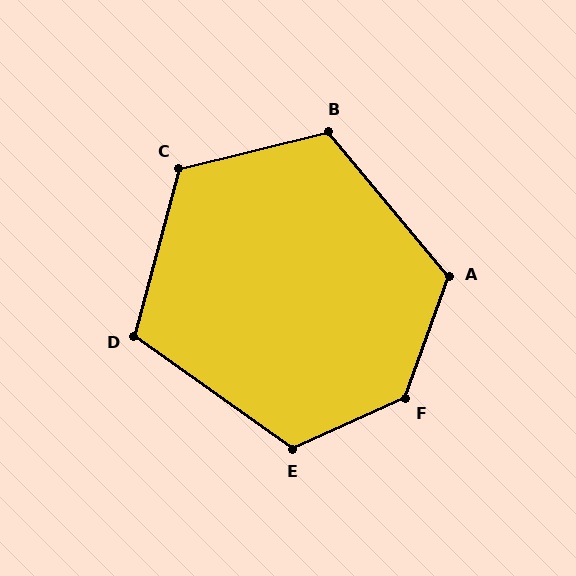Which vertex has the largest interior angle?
F, at approximately 134 degrees.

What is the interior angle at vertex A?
Approximately 121 degrees (obtuse).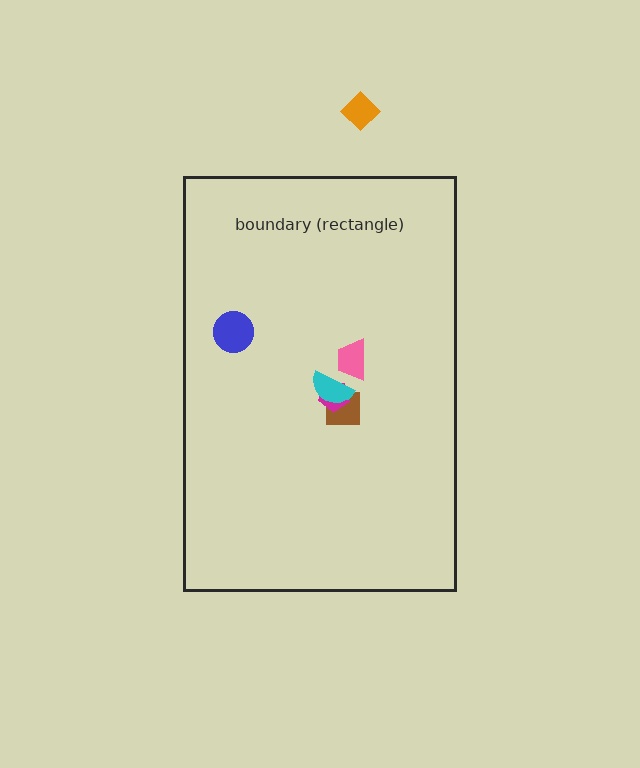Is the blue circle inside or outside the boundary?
Inside.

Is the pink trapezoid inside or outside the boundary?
Inside.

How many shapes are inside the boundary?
5 inside, 1 outside.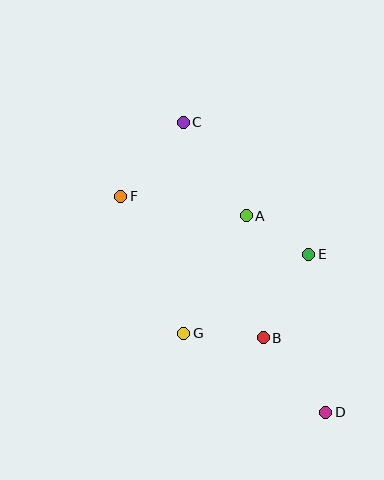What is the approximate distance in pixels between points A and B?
The distance between A and B is approximately 123 pixels.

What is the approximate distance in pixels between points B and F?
The distance between B and F is approximately 201 pixels.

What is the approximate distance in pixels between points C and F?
The distance between C and F is approximately 97 pixels.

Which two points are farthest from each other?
Points C and D are farthest from each other.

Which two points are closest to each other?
Points A and E are closest to each other.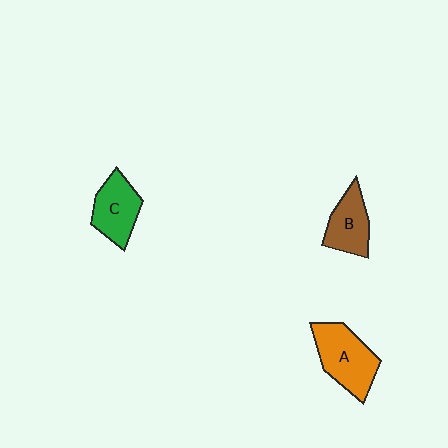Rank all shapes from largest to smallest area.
From largest to smallest: A (orange), C (green), B (brown).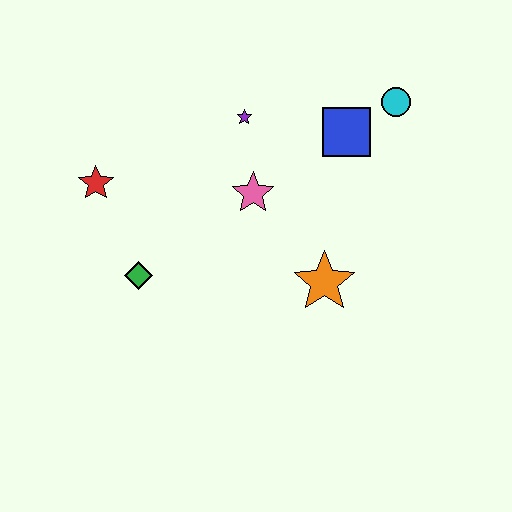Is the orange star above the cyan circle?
No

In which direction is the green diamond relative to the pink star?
The green diamond is to the left of the pink star.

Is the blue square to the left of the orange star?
No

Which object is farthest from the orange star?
The red star is farthest from the orange star.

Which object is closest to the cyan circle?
The blue square is closest to the cyan circle.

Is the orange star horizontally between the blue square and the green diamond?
Yes